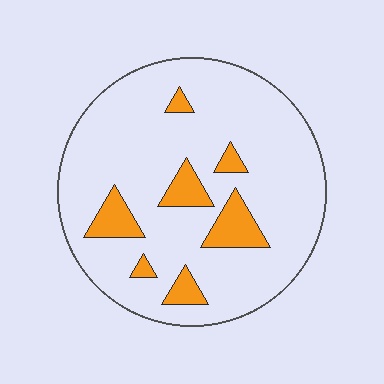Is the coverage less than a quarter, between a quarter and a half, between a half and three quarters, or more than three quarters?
Less than a quarter.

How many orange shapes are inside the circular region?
7.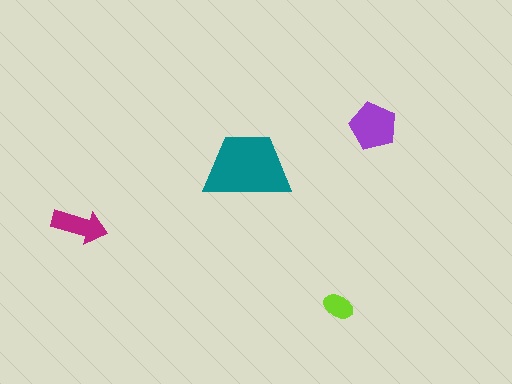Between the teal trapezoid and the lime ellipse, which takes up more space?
The teal trapezoid.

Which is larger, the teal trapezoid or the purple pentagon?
The teal trapezoid.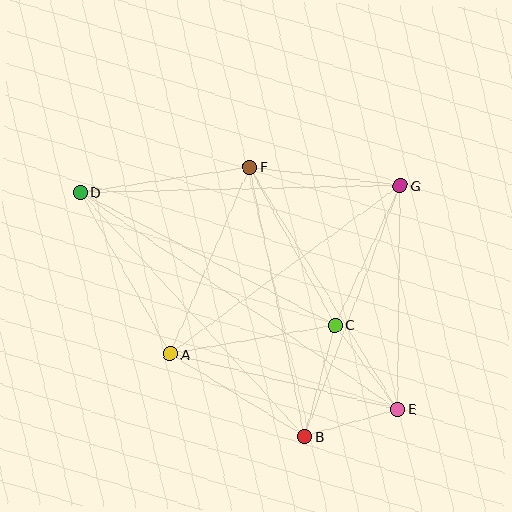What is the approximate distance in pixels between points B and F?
The distance between B and F is approximately 275 pixels.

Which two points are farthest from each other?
Points D and E are farthest from each other.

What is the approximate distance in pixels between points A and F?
The distance between A and F is approximately 203 pixels.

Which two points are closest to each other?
Points B and E are closest to each other.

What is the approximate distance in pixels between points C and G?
The distance between C and G is approximately 154 pixels.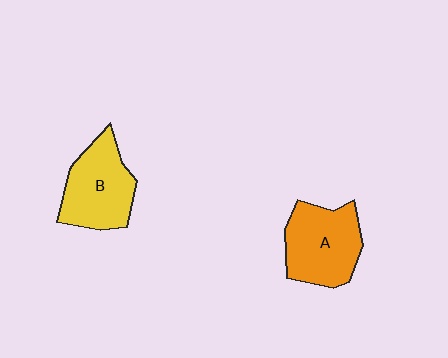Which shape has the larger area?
Shape A (orange).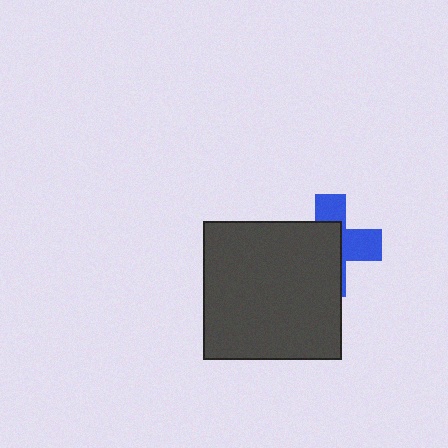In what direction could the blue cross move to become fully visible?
The blue cross could move toward the upper-right. That would shift it out from behind the dark gray square entirely.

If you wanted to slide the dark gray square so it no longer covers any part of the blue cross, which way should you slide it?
Slide it toward the lower-left — that is the most direct way to separate the two shapes.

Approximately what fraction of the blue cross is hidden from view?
Roughly 58% of the blue cross is hidden behind the dark gray square.